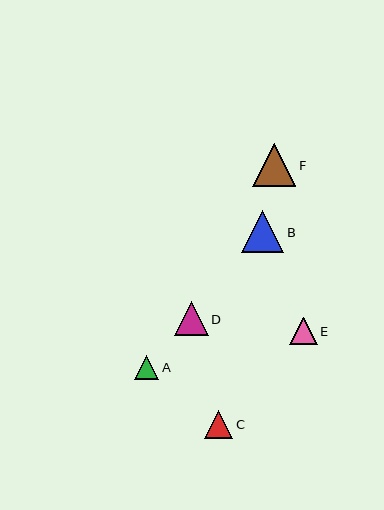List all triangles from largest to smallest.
From largest to smallest: F, B, D, C, E, A.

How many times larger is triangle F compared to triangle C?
Triangle F is approximately 1.5 times the size of triangle C.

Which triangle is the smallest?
Triangle A is the smallest with a size of approximately 25 pixels.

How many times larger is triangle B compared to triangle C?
Triangle B is approximately 1.5 times the size of triangle C.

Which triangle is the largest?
Triangle F is the largest with a size of approximately 43 pixels.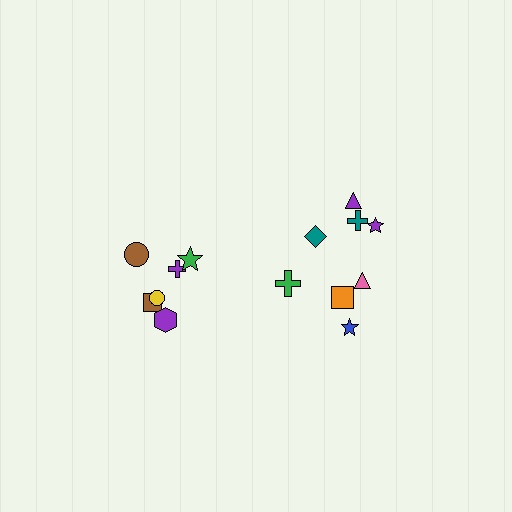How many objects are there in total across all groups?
There are 14 objects.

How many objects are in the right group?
There are 8 objects.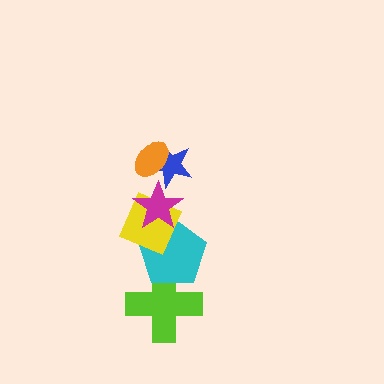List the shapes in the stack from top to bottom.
From top to bottom: the orange ellipse, the blue star, the magenta star, the yellow diamond, the cyan pentagon, the lime cross.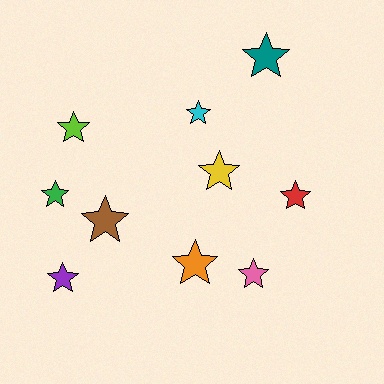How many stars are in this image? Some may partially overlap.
There are 10 stars.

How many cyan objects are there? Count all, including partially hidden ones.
There is 1 cyan object.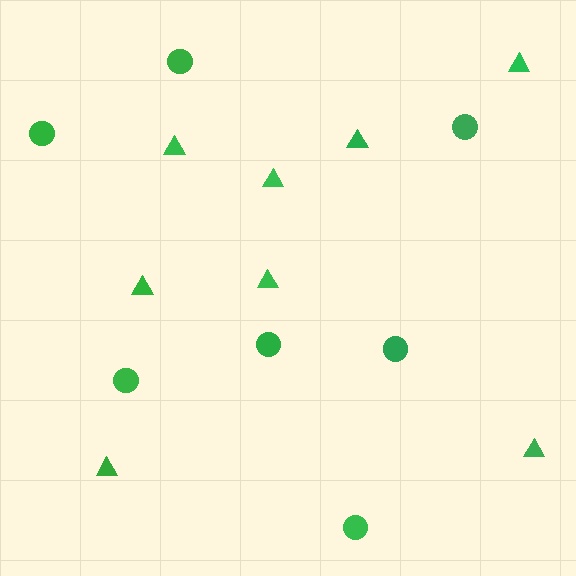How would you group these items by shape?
There are 2 groups: one group of circles (7) and one group of triangles (8).